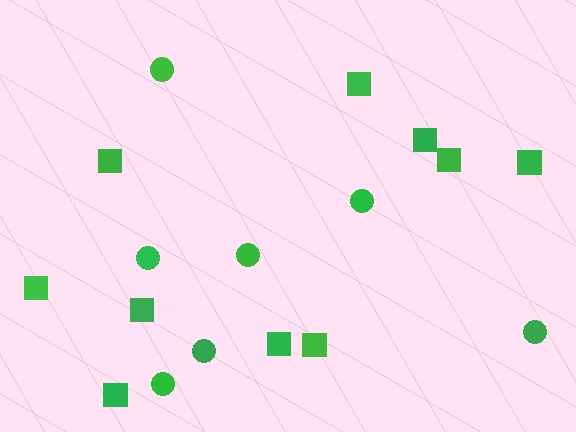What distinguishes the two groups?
There are 2 groups: one group of circles (7) and one group of squares (10).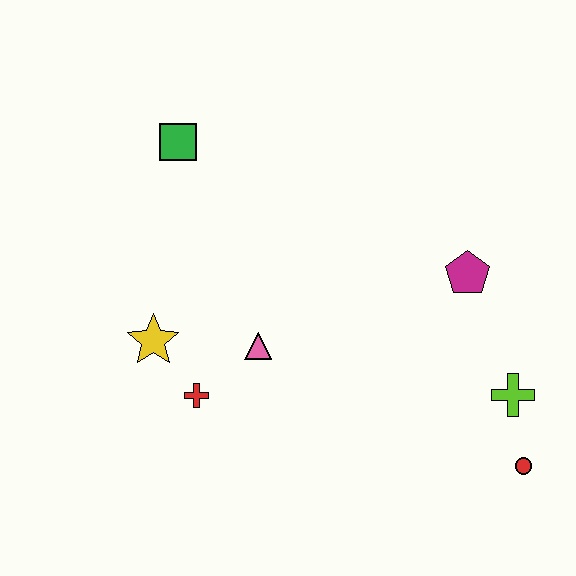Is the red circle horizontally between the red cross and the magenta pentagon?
No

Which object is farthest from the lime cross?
The green square is farthest from the lime cross.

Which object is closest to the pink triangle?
The red cross is closest to the pink triangle.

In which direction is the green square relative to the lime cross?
The green square is to the left of the lime cross.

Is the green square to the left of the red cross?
Yes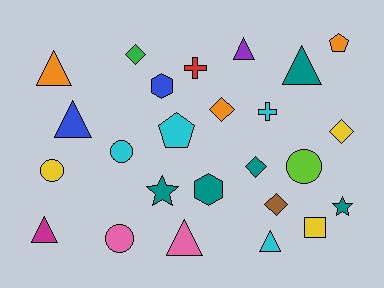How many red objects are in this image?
There is 1 red object.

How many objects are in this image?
There are 25 objects.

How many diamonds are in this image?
There are 5 diamonds.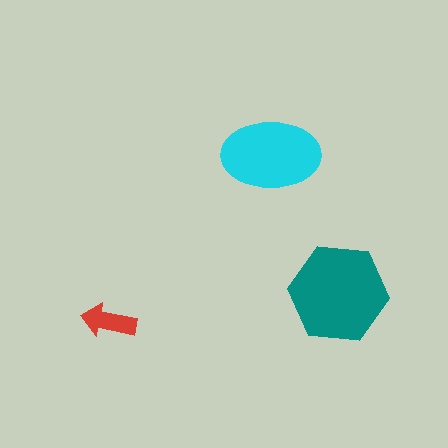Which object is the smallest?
The red arrow.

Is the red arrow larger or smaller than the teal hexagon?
Smaller.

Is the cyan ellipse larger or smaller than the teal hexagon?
Smaller.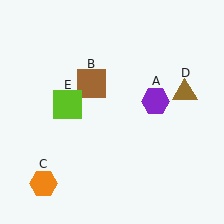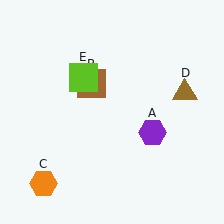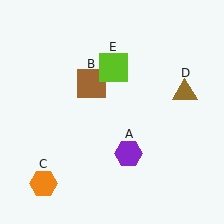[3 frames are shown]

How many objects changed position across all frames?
2 objects changed position: purple hexagon (object A), lime square (object E).